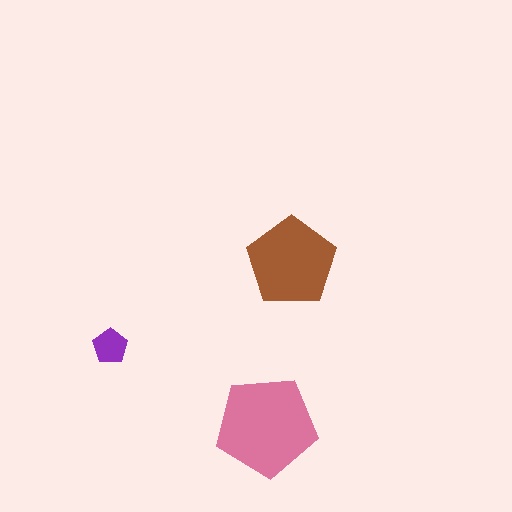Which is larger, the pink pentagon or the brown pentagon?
The pink one.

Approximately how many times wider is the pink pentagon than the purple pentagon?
About 3 times wider.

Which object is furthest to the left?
The purple pentagon is leftmost.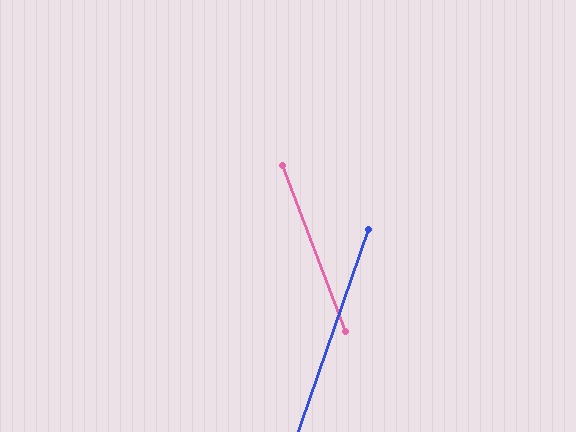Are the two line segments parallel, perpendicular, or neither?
Neither parallel nor perpendicular — they differ by about 40°.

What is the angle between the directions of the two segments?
Approximately 40 degrees.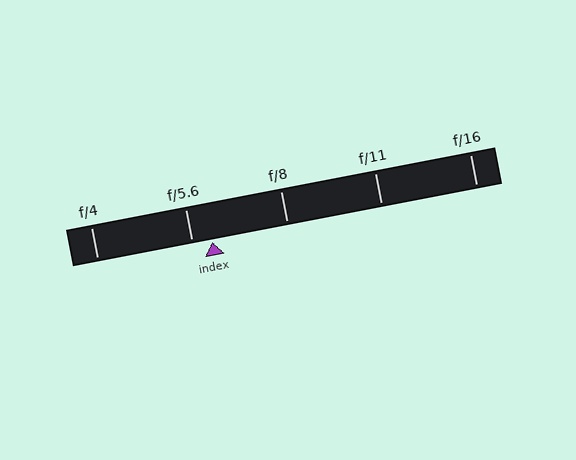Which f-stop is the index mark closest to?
The index mark is closest to f/5.6.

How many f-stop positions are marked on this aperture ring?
There are 5 f-stop positions marked.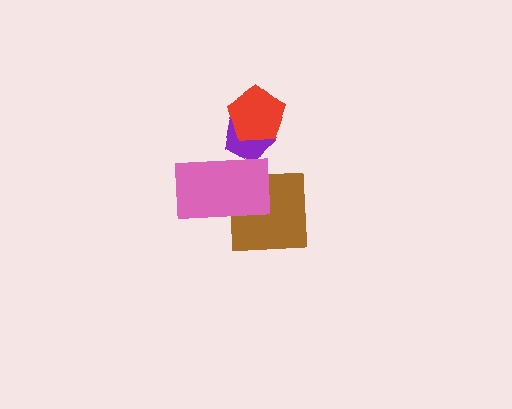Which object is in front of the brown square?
The pink rectangle is in front of the brown square.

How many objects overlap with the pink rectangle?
2 objects overlap with the pink rectangle.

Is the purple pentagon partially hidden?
Yes, it is partially covered by another shape.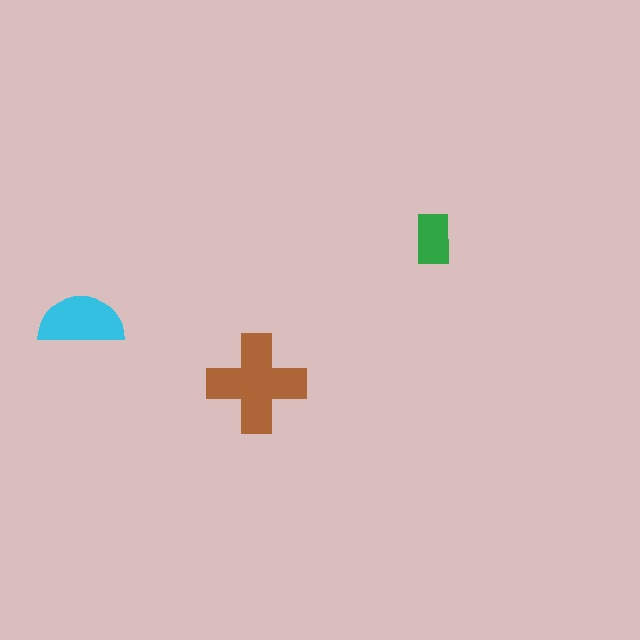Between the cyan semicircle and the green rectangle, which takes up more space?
The cyan semicircle.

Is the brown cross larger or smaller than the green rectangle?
Larger.